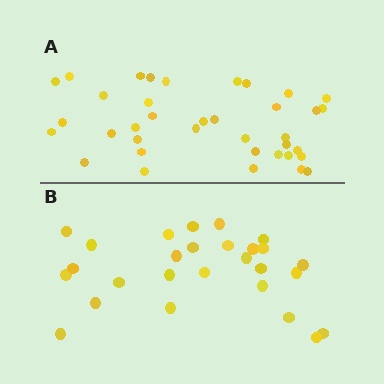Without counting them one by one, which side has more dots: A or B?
Region A (the top region) has more dots.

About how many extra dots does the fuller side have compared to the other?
Region A has roughly 10 or so more dots than region B.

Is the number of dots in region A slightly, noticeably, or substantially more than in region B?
Region A has noticeably more, but not dramatically so. The ratio is roughly 1.4 to 1.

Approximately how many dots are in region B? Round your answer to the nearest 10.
About 30 dots. (The exact count is 27, which rounds to 30.)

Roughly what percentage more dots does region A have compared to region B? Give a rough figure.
About 35% more.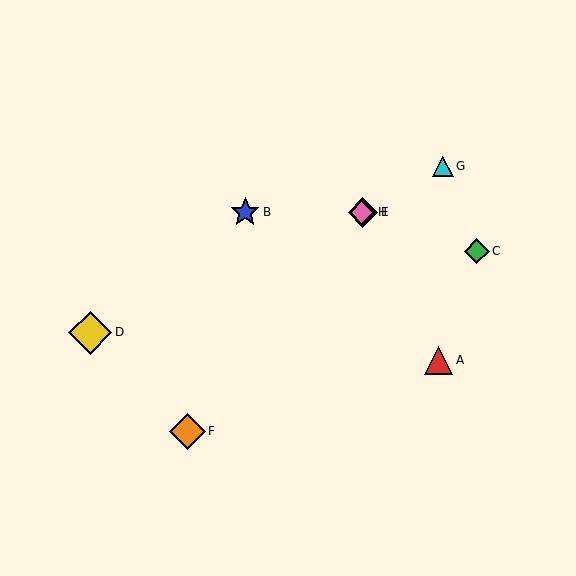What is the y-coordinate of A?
Object A is at y≈360.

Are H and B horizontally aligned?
Yes, both are at y≈212.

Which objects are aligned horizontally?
Objects B, E, H are aligned horizontally.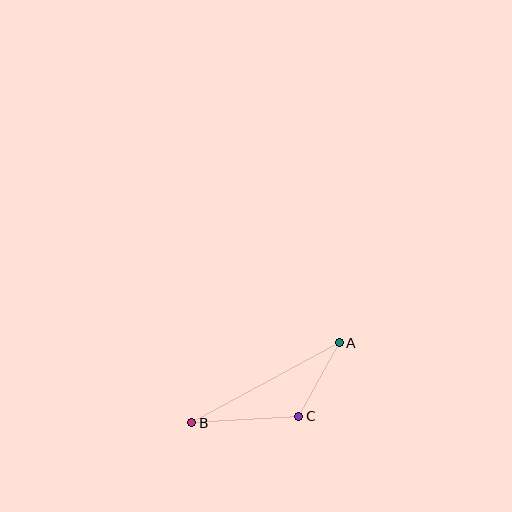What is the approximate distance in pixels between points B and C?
The distance between B and C is approximately 107 pixels.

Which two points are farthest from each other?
Points A and B are farthest from each other.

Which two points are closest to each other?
Points A and C are closest to each other.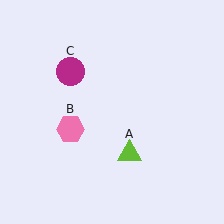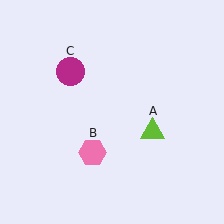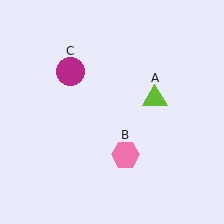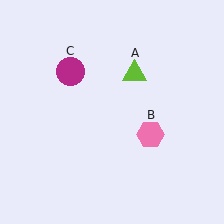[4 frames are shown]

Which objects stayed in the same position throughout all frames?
Magenta circle (object C) remained stationary.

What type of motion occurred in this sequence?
The lime triangle (object A), pink hexagon (object B) rotated counterclockwise around the center of the scene.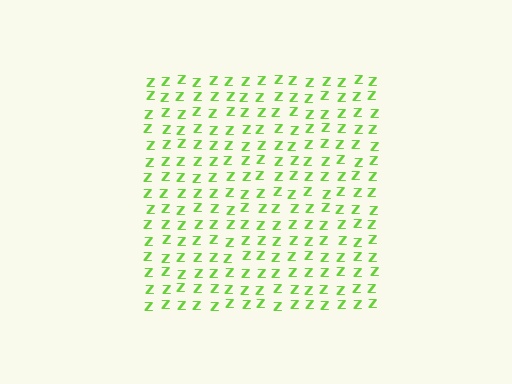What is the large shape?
The large shape is a square.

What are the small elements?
The small elements are letter Z's.